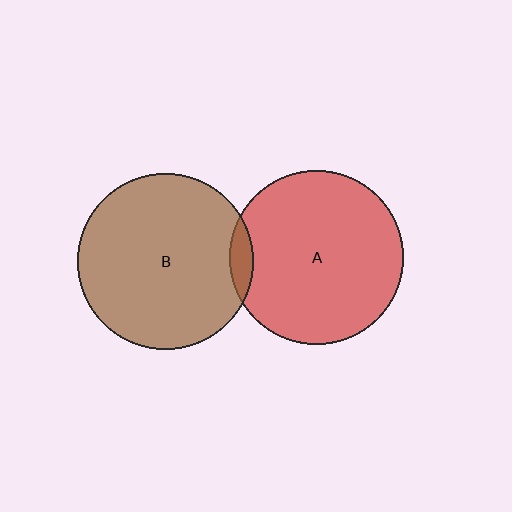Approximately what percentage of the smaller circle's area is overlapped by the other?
Approximately 5%.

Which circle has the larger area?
Circle B (brown).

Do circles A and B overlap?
Yes.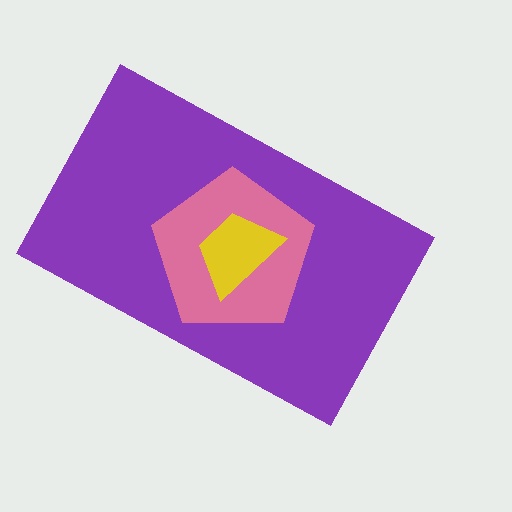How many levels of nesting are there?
3.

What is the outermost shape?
The purple rectangle.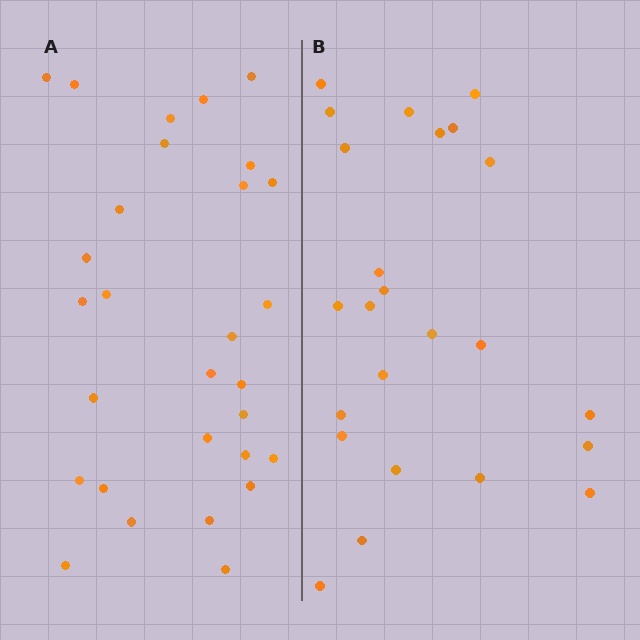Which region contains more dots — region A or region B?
Region A (the left region) has more dots.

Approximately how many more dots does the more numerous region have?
Region A has about 5 more dots than region B.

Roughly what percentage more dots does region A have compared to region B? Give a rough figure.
About 20% more.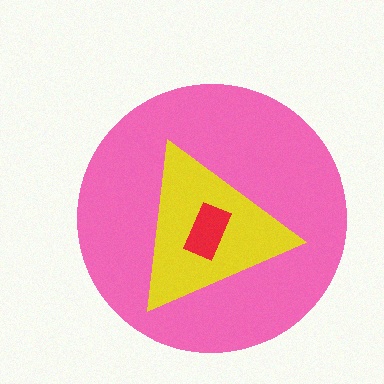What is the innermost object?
The red rectangle.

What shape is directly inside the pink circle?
The yellow triangle.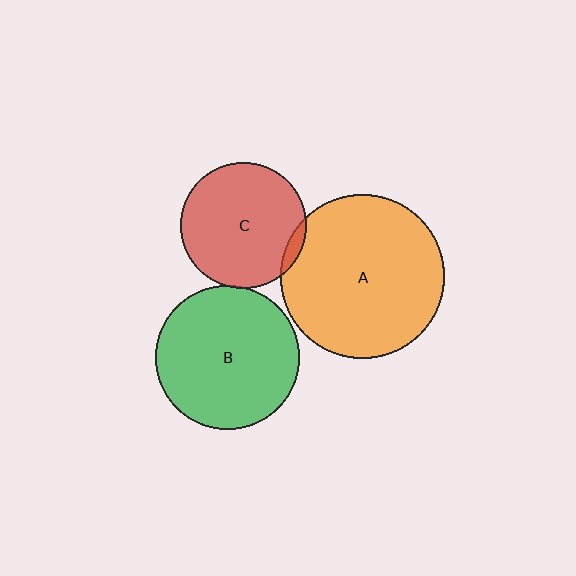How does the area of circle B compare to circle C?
Approximately 1.3 times.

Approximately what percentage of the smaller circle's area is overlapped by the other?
Approximately 5%.